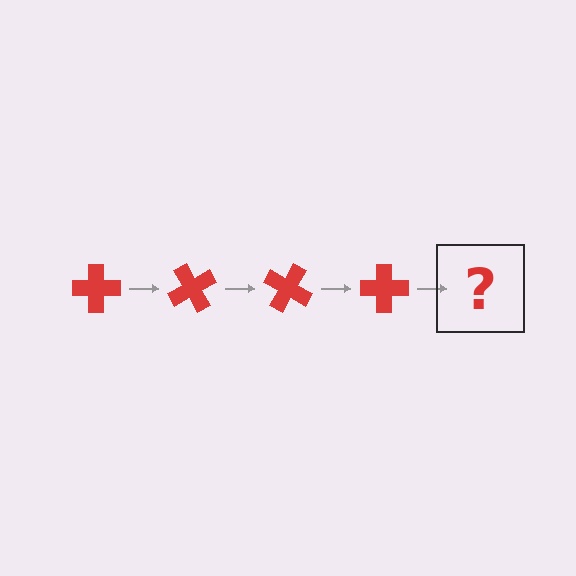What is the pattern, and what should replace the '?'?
The pattern is that the cross rotates 60 degrees each step. The '?' should be a red cross rotated 240 degrees.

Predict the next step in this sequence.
The next step is a red cross rotated 240 degrees.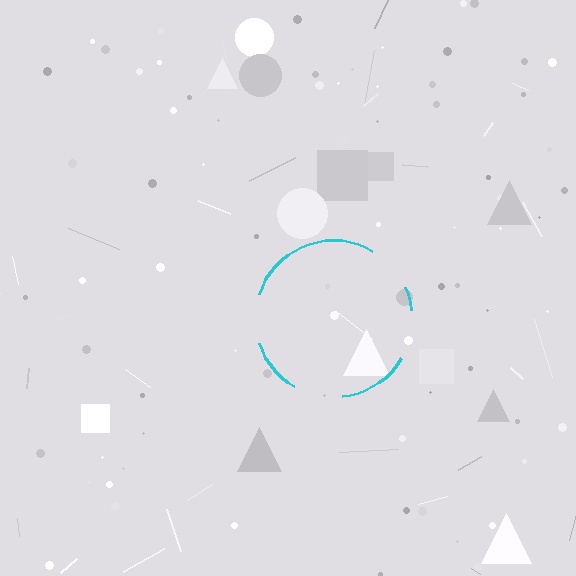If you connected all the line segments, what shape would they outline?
They would outline a circle.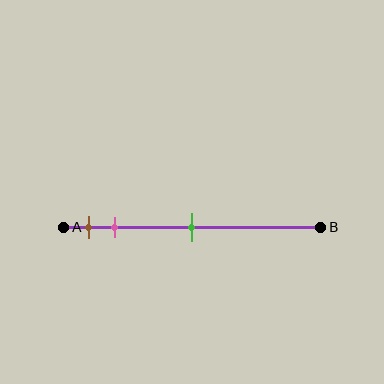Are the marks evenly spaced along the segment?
No, the marks are not evenly spaced.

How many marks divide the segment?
There are 3 marks dividing the segment.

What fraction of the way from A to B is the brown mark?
The brown mark is approximately 10% (0.1) of the way from A to B.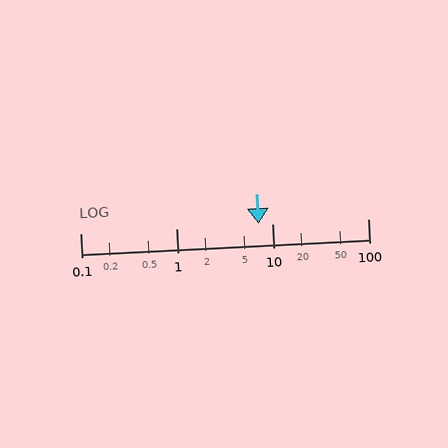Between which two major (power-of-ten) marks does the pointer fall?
The pointer is between 1 and 10.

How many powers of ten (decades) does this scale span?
The scale spans 3 decades, from 0.1 to 100.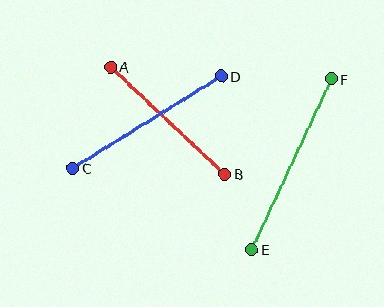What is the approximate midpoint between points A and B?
The midpoint is at approximately (168, 120) pixels.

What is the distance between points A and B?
The distance is approximately 157 pixels.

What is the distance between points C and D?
The distance is approximately 174 pixels.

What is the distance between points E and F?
The distance is approximately 188 pixels.